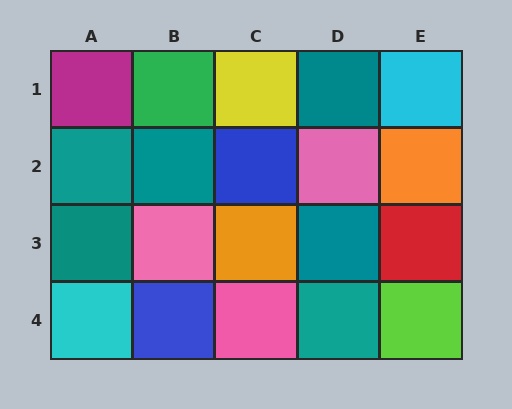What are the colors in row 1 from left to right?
Magenta, green, yellow, teal, cyan.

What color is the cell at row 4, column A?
Cyan.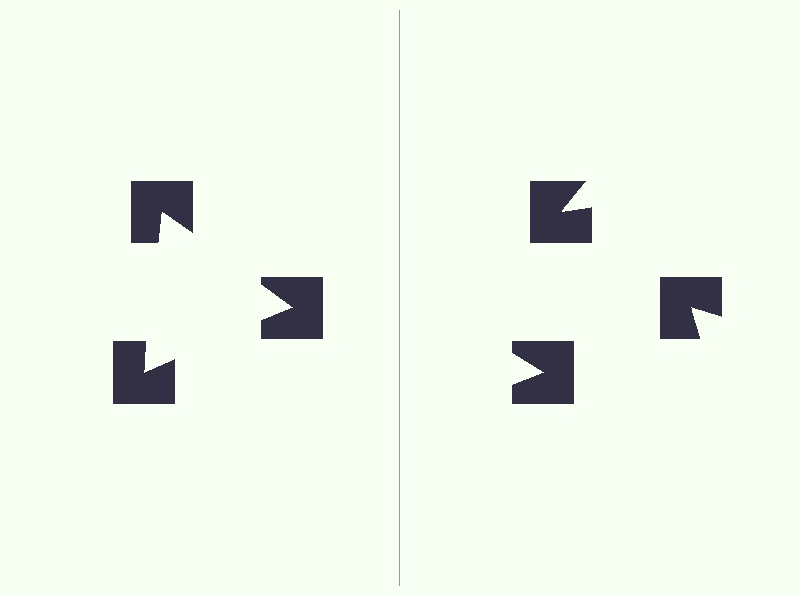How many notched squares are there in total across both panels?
6 — 3 on each side.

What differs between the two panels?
The notched squares are positioned identically on both sides; only the wedge orientations differ. On the left they align to a triangle; on the right they are misaligned.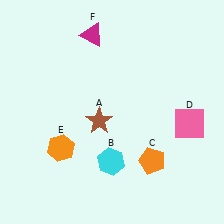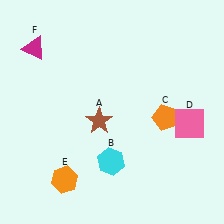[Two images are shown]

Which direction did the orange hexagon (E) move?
The orange hexagon (E) moved down.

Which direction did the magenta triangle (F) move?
The magenta triangle (F) moved left.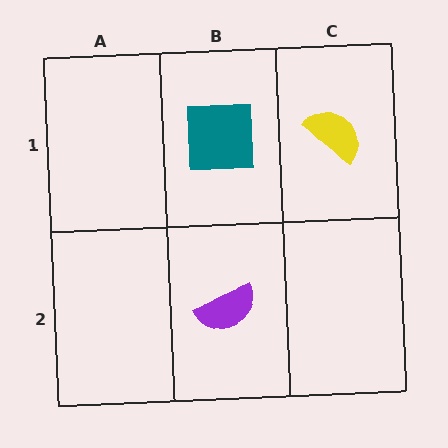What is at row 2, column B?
A purple semicircle.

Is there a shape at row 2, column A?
No, that cell is empty.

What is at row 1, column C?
A yellow semicircle.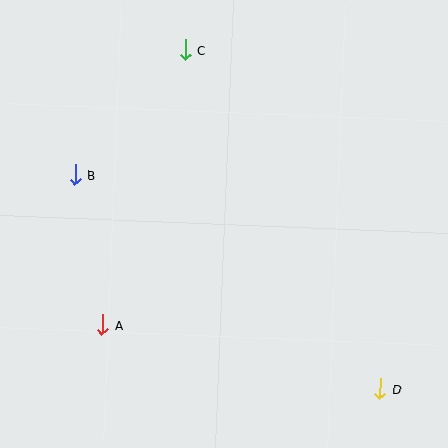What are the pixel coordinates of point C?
Point C is at (185, 50).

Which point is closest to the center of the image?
Point B at (75, 175) is closest to the center.